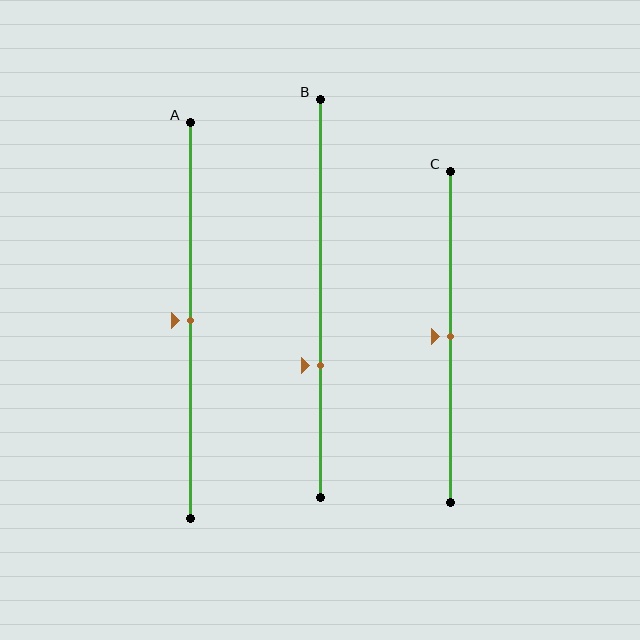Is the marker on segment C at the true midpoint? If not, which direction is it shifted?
Yes, the marker on segment C is at the true midpoint.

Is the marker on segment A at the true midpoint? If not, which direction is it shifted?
Yes, the marker on segment A is at the true midpoint.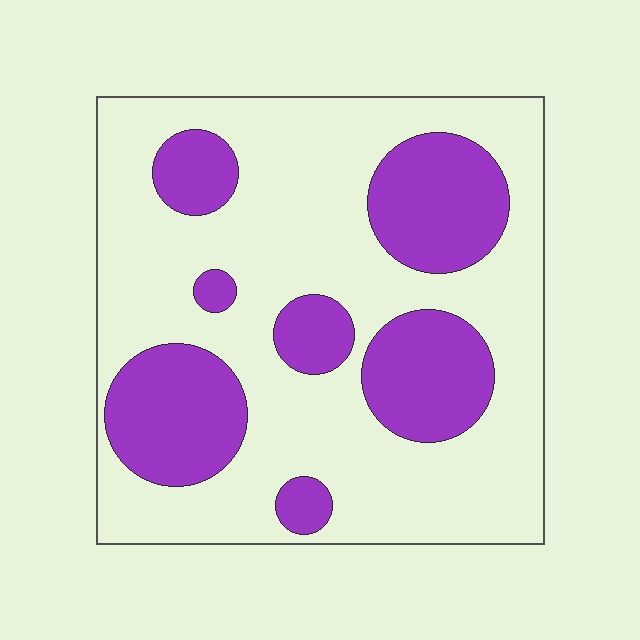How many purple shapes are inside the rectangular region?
7.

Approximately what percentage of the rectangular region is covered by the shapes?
Approximately 30%.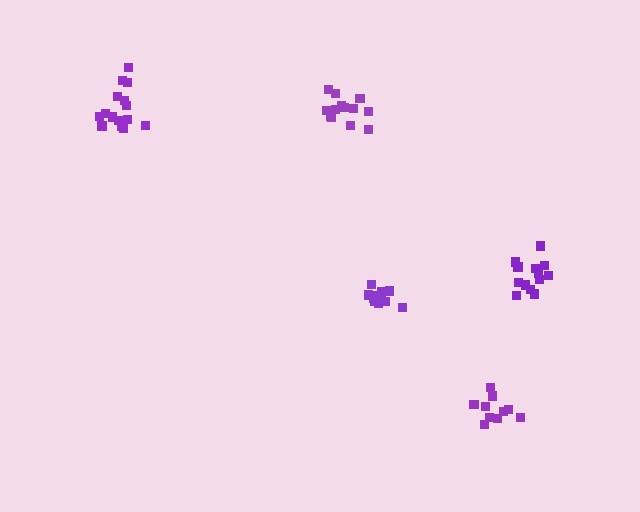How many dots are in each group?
Group 1: 10 dots, Group 2: 15 dots, Group 3: 13 dots, Group 4: 10 dots, Group 5: 13 dots (61 total).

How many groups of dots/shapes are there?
There are 5 groups.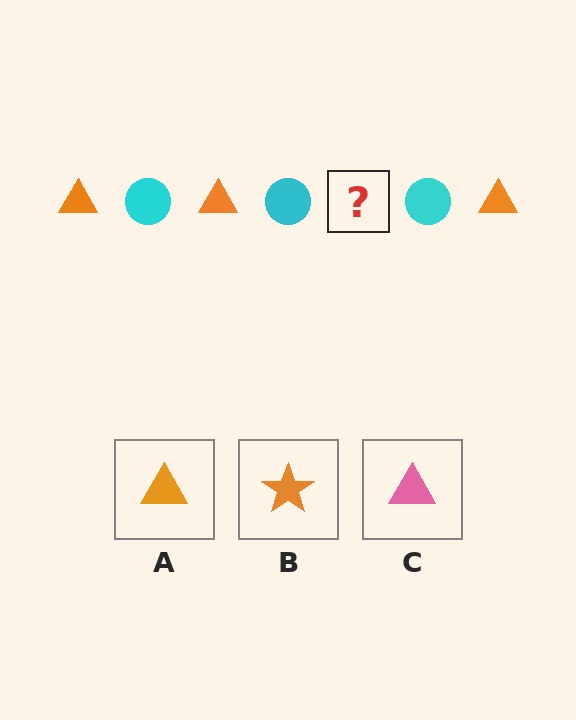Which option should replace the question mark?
Option A.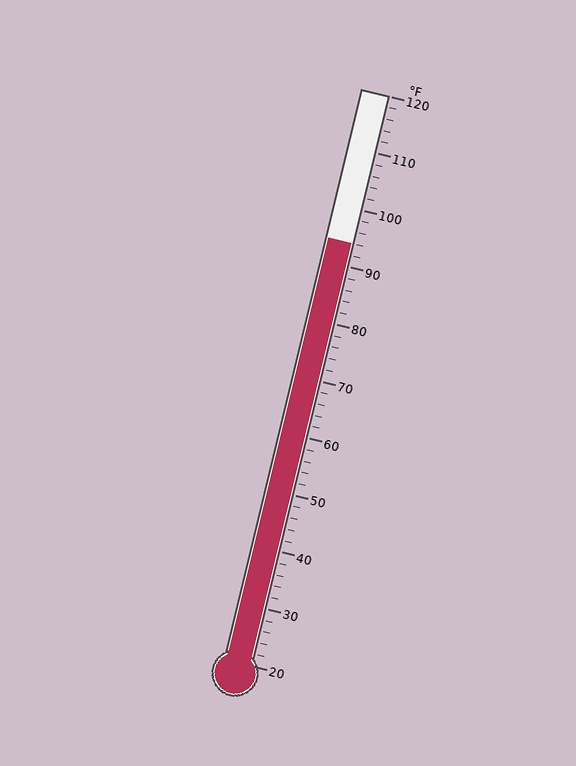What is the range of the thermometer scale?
The thermometer scale ranges from 20°F to 120°F.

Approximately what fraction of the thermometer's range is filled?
The thermometer is filled to approximately 75% of its range.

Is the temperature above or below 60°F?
The temperature is above 60°F.